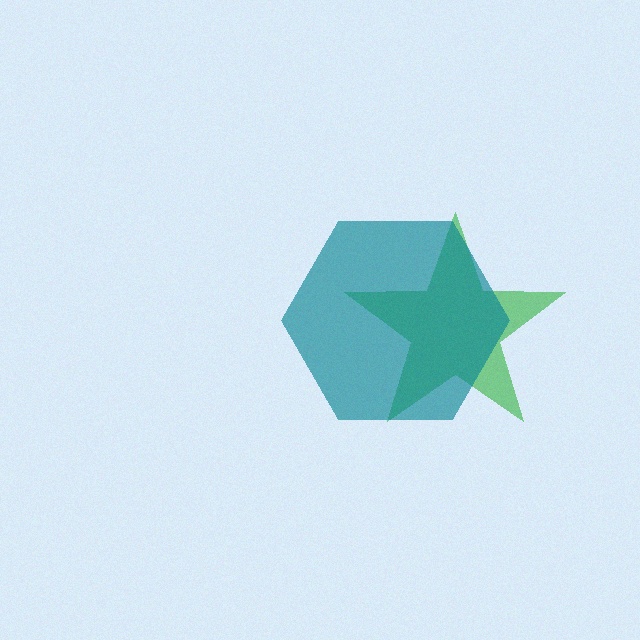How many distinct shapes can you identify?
There are 2 distinct shapes: a green star, a teal hexagon.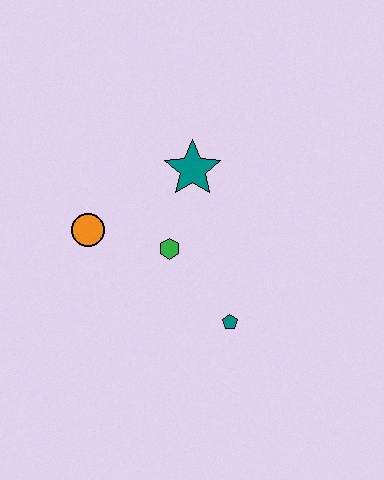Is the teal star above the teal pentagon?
Yes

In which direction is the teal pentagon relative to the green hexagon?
The teal pentagon is below the green hexagon.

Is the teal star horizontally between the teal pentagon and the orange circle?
Yes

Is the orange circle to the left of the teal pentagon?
Yes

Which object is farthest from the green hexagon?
The teal pentagon is farthest from the green hexagon.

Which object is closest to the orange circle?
The green hexagon is closest to the orange circle.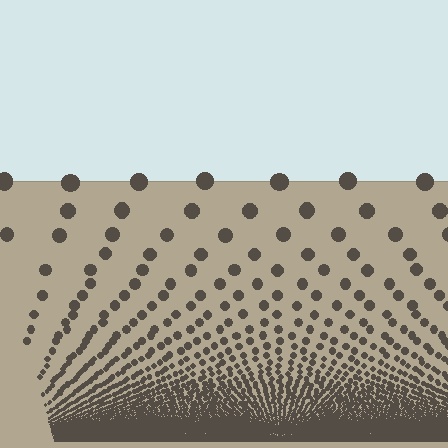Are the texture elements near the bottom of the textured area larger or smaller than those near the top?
Smaller. The gradient is inverted — elements near the bottom are smaller and denser.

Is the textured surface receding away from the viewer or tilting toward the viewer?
The surface appears to tilt toward the viewer. Texture elements get larger and sparser toward the top.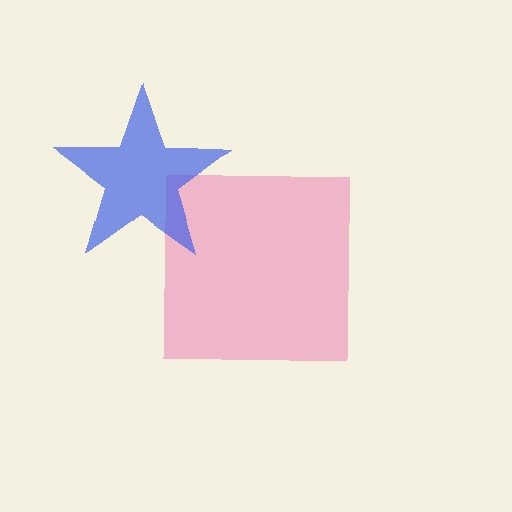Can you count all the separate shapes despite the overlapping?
Yes, there are 2 separate shapes.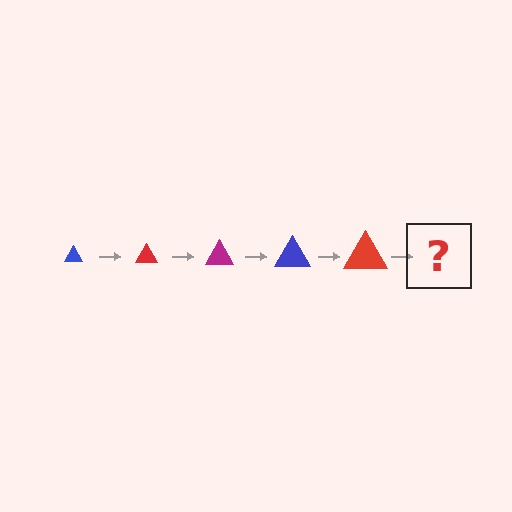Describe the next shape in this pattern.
It should be a magenta triangle, larger than the previous one.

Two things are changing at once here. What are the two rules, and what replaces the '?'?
The two rules are that the triangle grows larger each step and the color cycles through blue, red, and magenta. The '?' should be a magenta triangle, larger than the previous one.